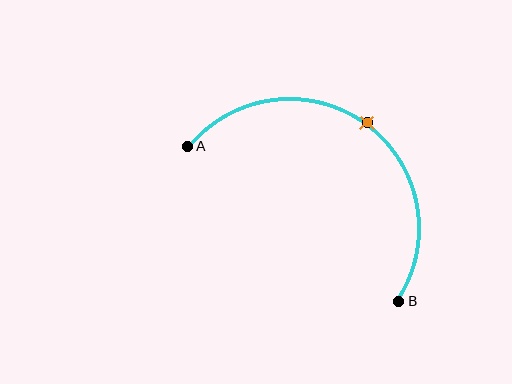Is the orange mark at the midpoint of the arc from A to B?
Yes. The orange mark lies on the arc at equal arc-length from both A and B — it is the arc midpoint.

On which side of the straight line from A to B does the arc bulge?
The arc bulges above and to the right of the straight line connecting A and B.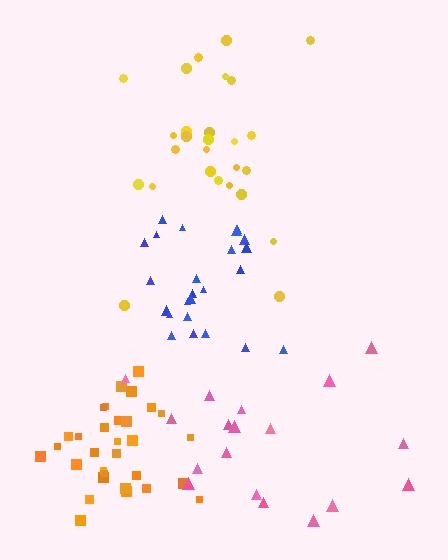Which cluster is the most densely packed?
Orange.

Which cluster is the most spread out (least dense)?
Pink.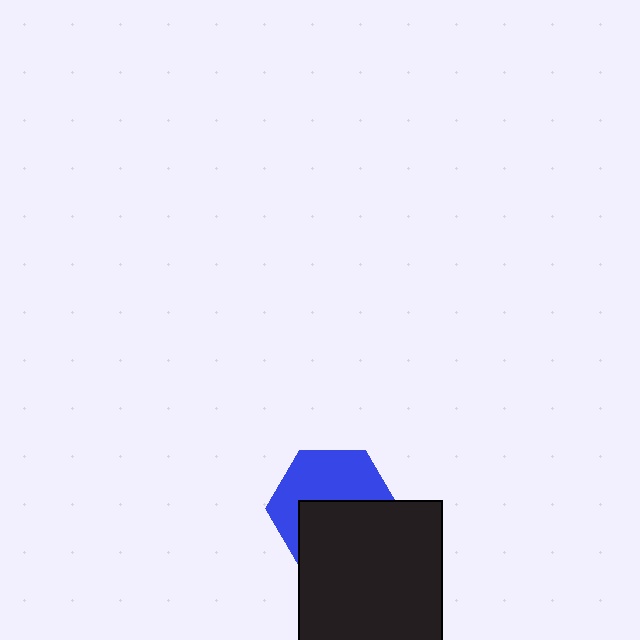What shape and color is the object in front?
The object in front is a black square.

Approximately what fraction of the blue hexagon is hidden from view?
Roughly 50% of the blue hexagon is hidden behind the black square.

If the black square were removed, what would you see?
You would see the complete blue hexagon.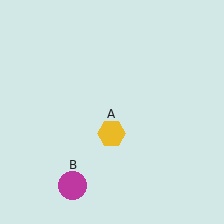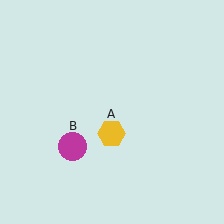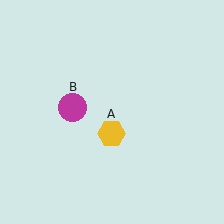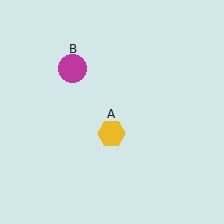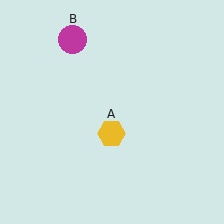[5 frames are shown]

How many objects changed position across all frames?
1 object changed position: magenta circle (object B).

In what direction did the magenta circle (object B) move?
The magenta circle (object B) moved up.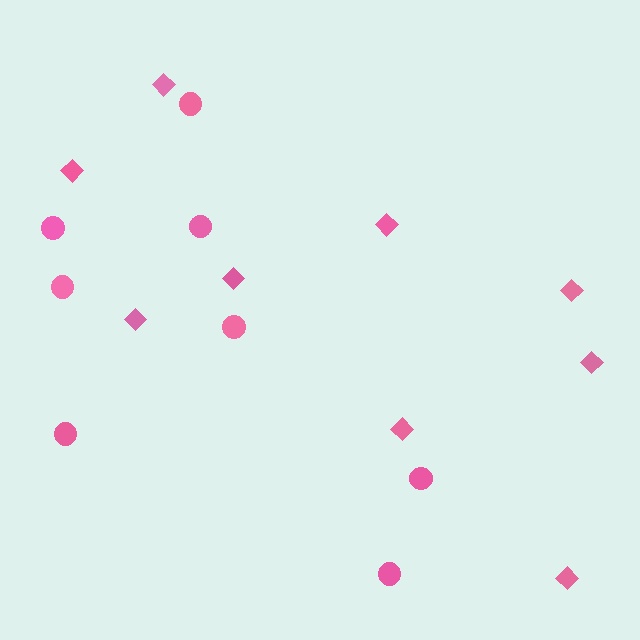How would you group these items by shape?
There are 2 groups: one group of circles (8) and one group of diamonds (9).